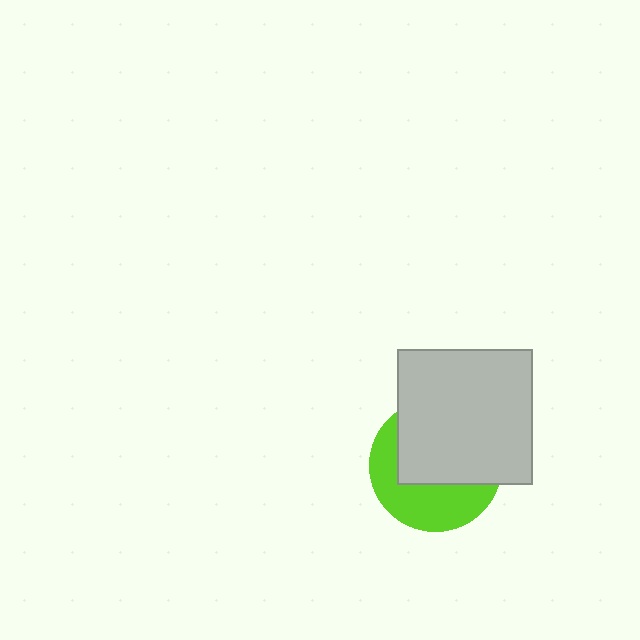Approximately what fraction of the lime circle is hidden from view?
Roughly 57% of the lime circle is hidden behind the light gray square.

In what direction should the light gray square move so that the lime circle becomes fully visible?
The light gray square should move up. That is the shortest direction to clear the overlap and leave the lime circle fully visible.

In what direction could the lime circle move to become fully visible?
The lime circle could move down. That would shift it out from behind the light gray square entirely.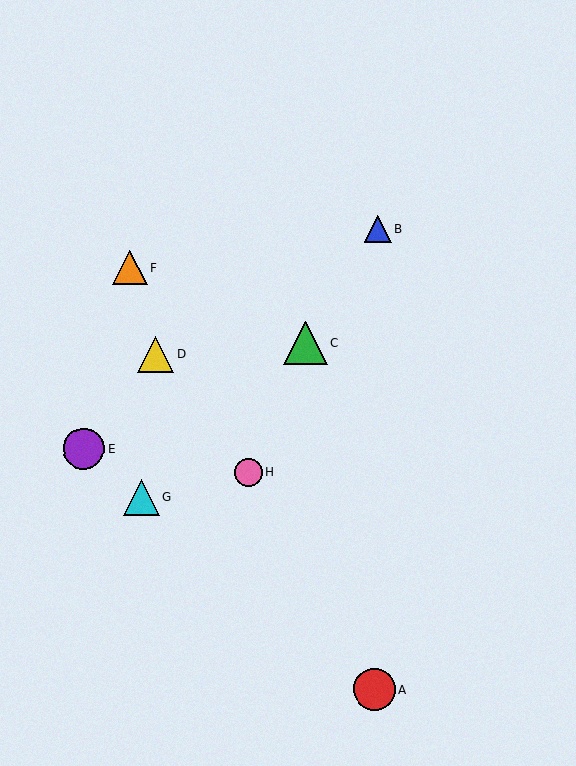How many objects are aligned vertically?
2 objects (A, B) are aligned vertically.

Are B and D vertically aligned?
No, B is at x≈378 and D is at x≈156.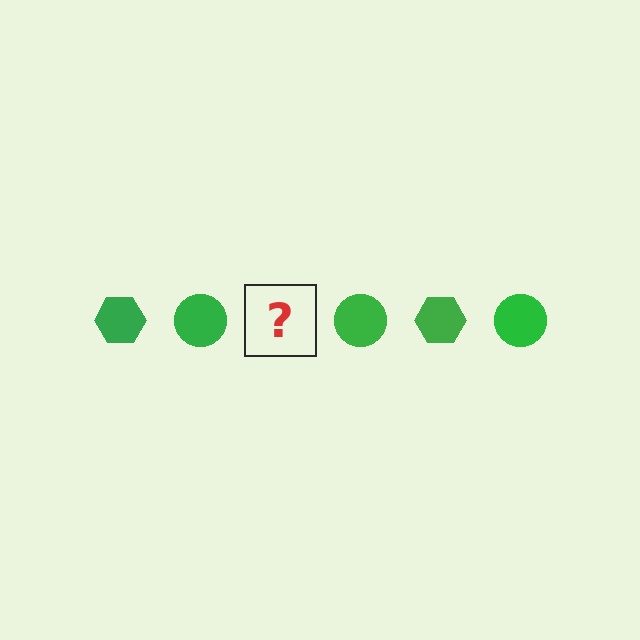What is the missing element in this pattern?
The missing element is a green hexagon.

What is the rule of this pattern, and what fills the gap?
The rule is that the pattern cycles through hexagon, circle shapes in green. The gap should be filled with a green hexagon.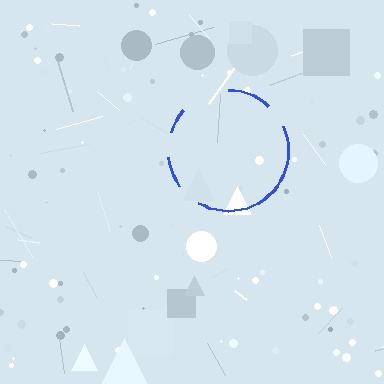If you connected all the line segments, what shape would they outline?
They would outline a circle.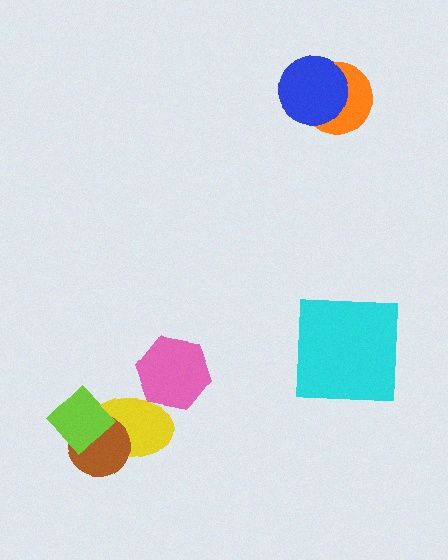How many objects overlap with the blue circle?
1 object overlaps with the blue circle.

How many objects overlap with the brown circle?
2 objects overlap with the brown circle.